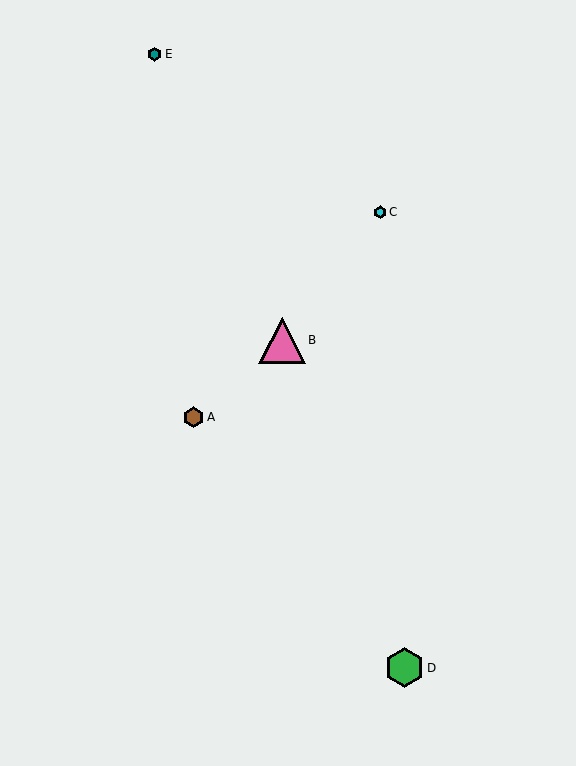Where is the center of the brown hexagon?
The center of the brown hexagon is at (193, 417).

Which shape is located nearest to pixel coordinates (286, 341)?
The pink triangle (labeled B) at (282, 340) is nearest to that location.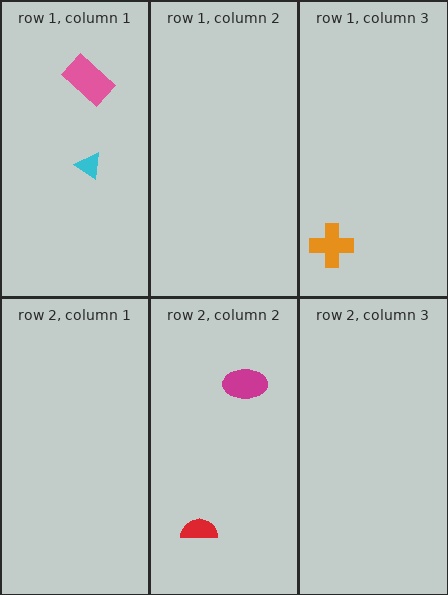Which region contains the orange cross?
The row 1, column 3 region.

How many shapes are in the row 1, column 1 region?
2.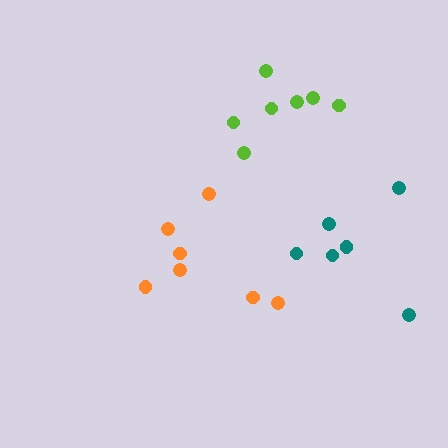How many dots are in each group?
Group 1: 7 dots, Group 2: 7 dots, Group 3: 6 dots (20 total).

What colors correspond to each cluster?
The clusters are colored: orange, lime, teal.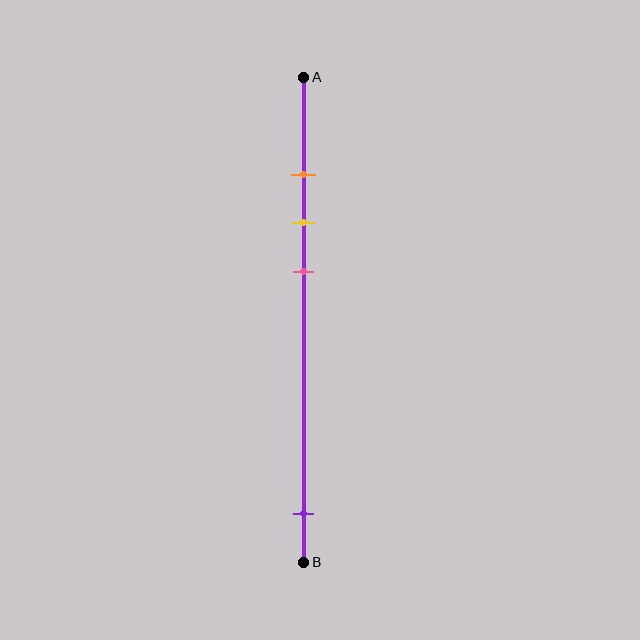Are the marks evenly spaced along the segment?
No, the marks are not evenly spaced.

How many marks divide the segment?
There are 4 marks dividing the segment.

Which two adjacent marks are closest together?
The orange and yellow marks are the closest adjacent pair.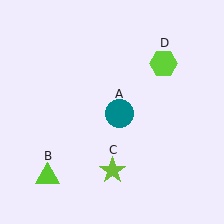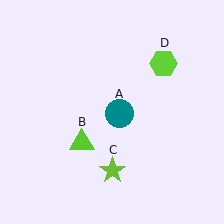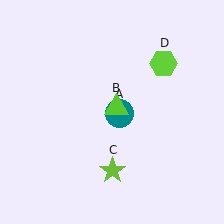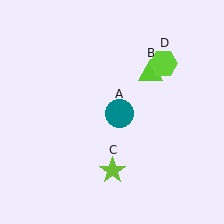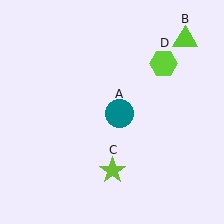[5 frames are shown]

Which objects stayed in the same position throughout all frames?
Teal circle (object A) and lime star (object C) and lime hexagon (object D) remained stationary.